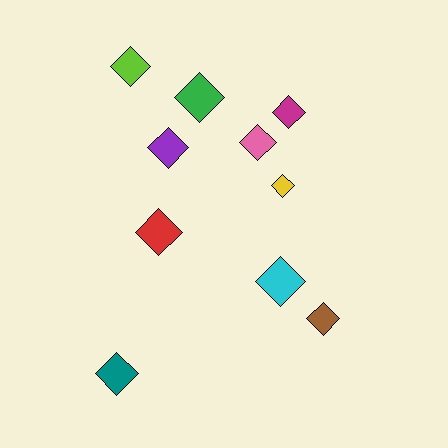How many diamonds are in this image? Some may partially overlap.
There are 10 diamonds.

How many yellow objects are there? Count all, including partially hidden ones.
There is 1 yellow object.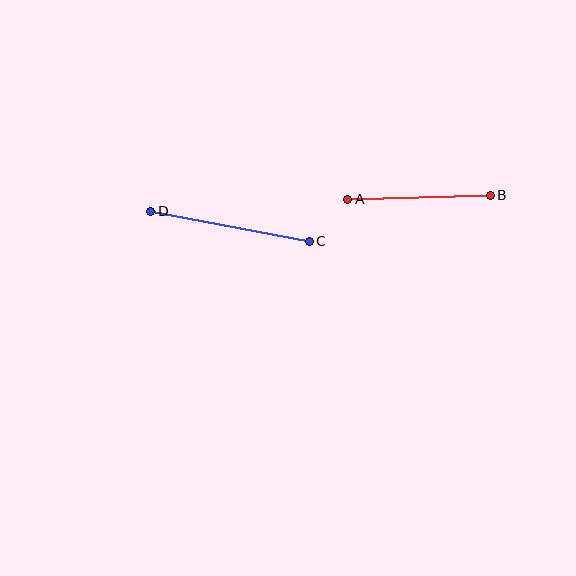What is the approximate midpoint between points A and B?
The midpoint is at approximately (419, 197) pixels.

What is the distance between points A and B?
The distance is approximately 143 pixels.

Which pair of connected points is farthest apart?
Points C and D are farthest apart.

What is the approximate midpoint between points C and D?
The midpoint is at approximately (230, 226) pixels.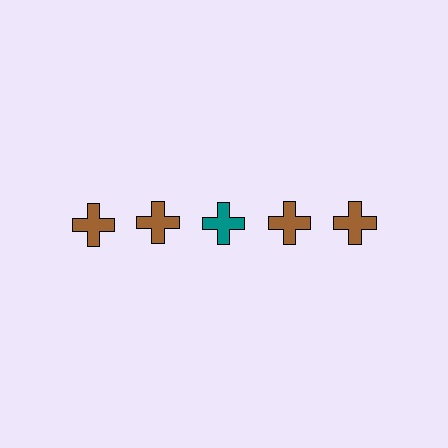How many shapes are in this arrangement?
There are 5 shapes arranged in a grid pattern.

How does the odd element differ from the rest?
It has a different color: teal instead of brown.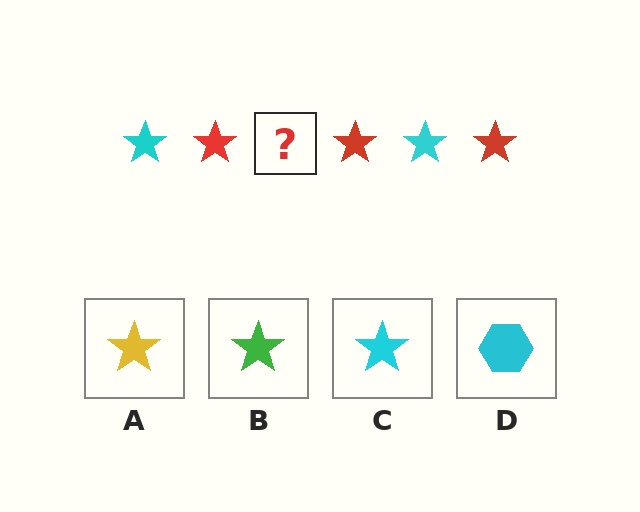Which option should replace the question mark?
Option C.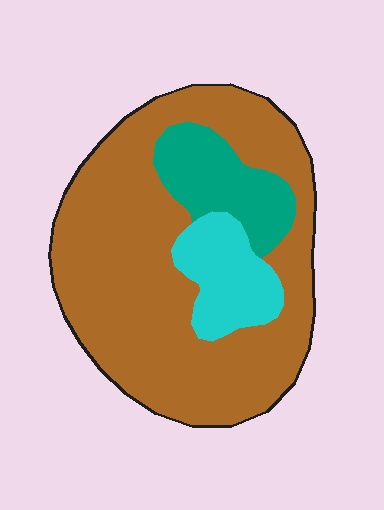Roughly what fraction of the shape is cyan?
Cyan covers around 15% of the shape.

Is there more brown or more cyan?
Brown.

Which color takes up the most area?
Brown, at roughly 75%.